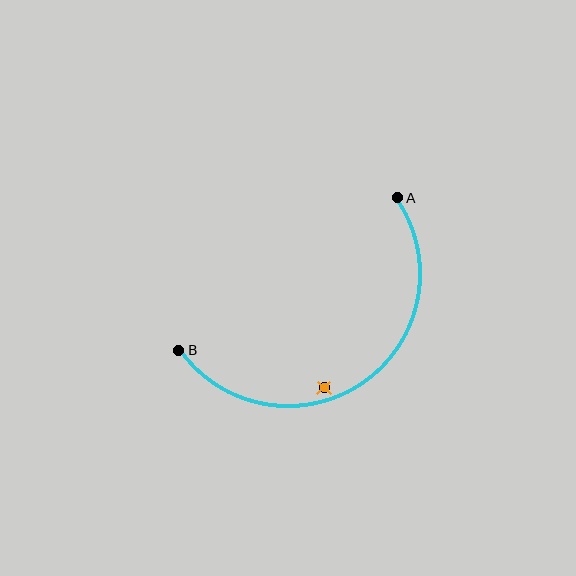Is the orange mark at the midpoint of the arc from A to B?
No — the orange mark does not lie on the arc at all. It sits slightly inside the curve.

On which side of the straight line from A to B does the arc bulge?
The arc bulges below and to the right of the straight line connecting A and B.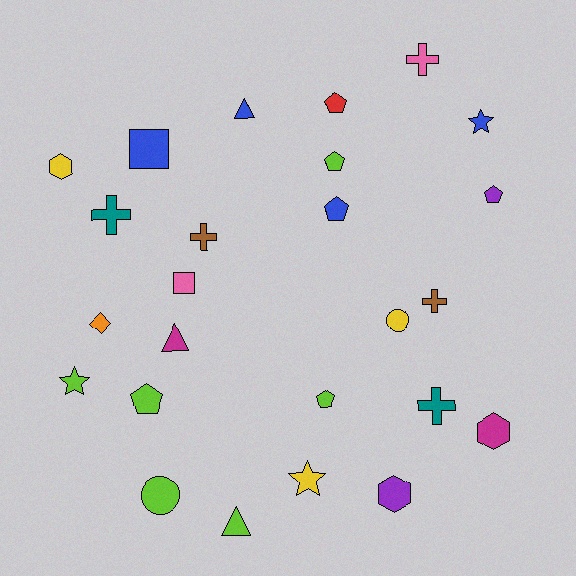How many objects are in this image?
There are 25 objects.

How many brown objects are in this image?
There are 2 brown objects.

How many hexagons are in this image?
There are 3 hexagons.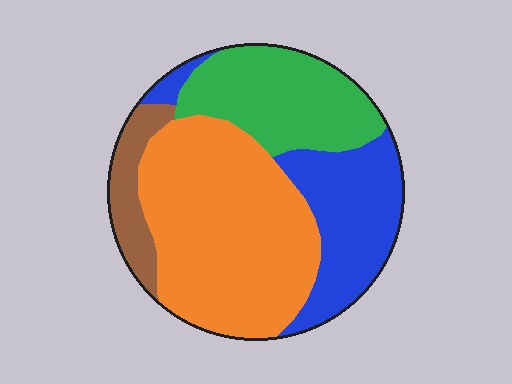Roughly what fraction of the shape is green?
Green takes up less than a quarter of the shape.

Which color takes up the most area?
Orange, at roughly 45%.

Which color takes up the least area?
Brown, at roughly 10%.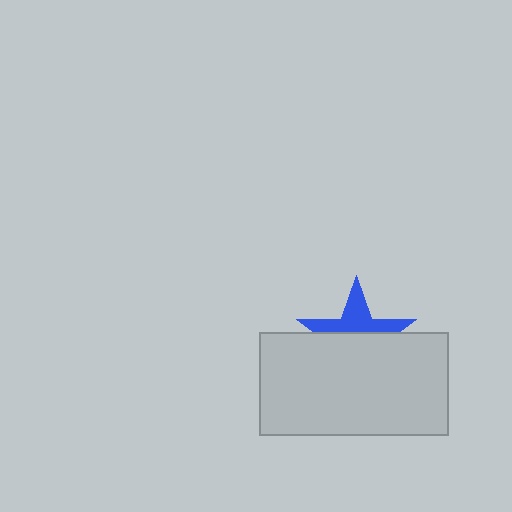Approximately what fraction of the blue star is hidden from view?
Roughly 58% of the blue star is hidden behind the light gray rectangle.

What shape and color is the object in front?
The object in front is a light gray rectangle.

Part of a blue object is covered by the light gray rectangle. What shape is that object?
It is a star.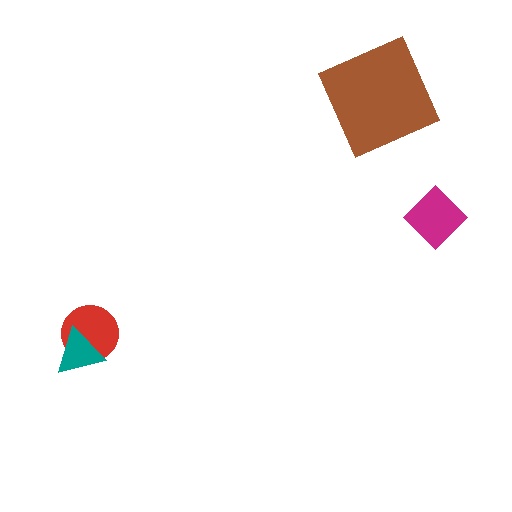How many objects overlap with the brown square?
0 objects overlap with the brown square.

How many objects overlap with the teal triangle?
1 object overlaps with the teal triangle.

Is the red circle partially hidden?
Yes, it is partially covered by another shape.